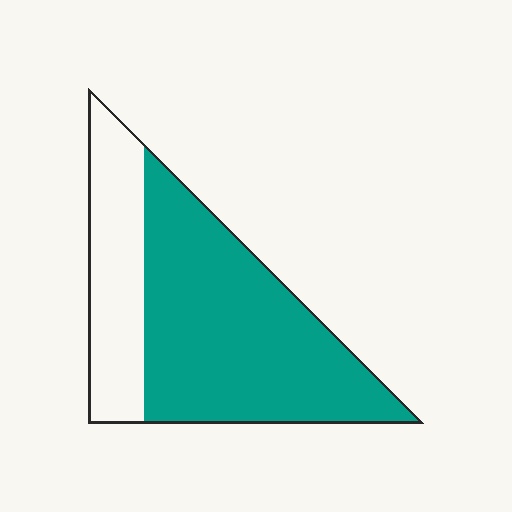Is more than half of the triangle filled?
Yes.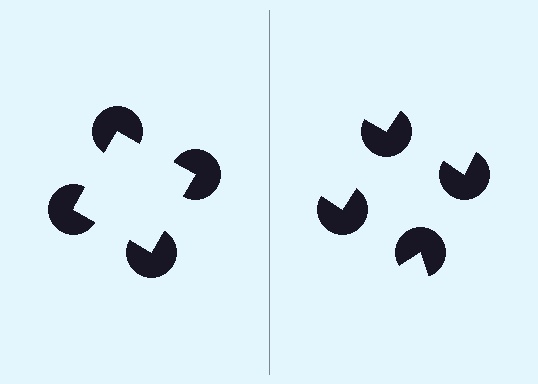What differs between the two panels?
The pac-man discs are positioned identically on both sides; only the wedge orientations differ. On the left they align to a square; on the right they are misaligned.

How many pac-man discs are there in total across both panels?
8 — 4 on each side.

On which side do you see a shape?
An illusory square appears on the left side. On the right side the wedge cuts are rotated, so no coherent shape forms.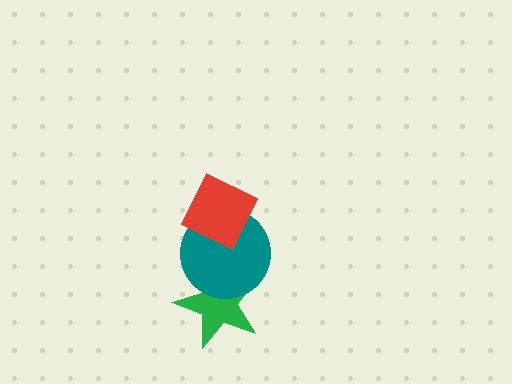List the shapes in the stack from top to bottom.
From top to bottom: the red diamond, the teal circle, the green star.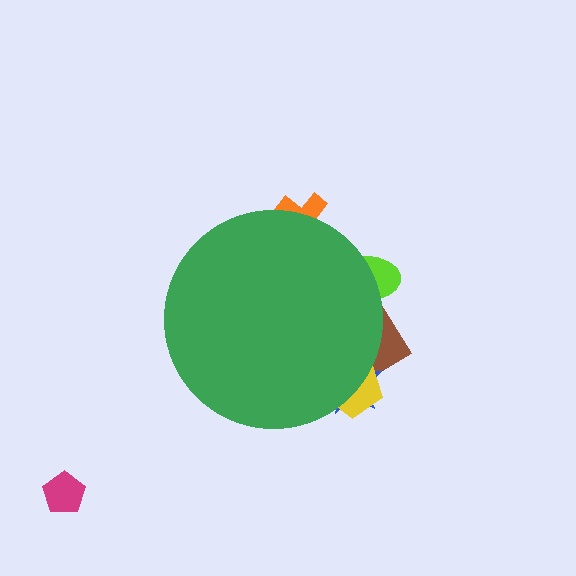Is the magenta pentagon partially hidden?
No, the magenta pentagon is fully visible.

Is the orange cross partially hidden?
Yes, the orange cross is partially hidden behind the green circle.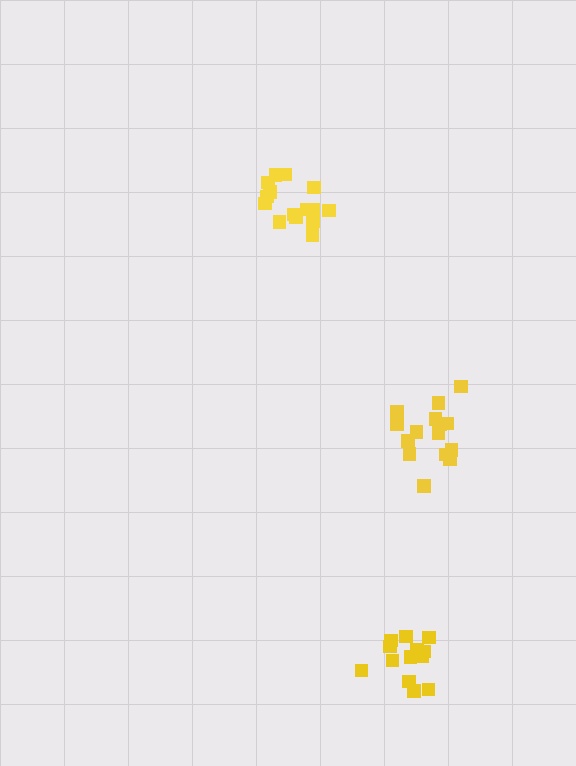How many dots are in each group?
Group 1: 13 dots, Group 2: 15 dots, Group 3: 15 dots (43 total).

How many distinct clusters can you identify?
There are 3 distinct clusters.